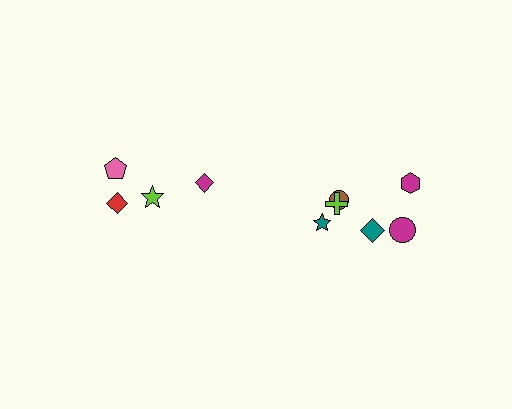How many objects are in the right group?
There are 6 objects.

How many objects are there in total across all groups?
There are 10 objects.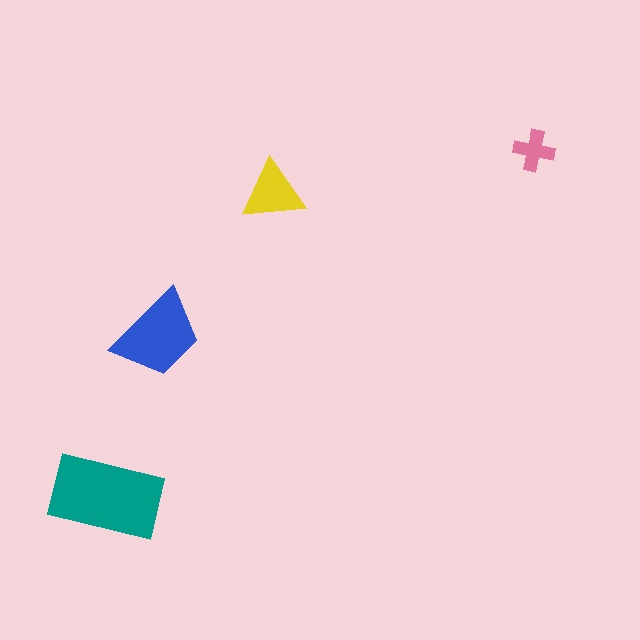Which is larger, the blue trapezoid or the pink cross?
The blue trapezoid.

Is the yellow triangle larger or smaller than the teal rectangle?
Smaller.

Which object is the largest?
The teal rectangle.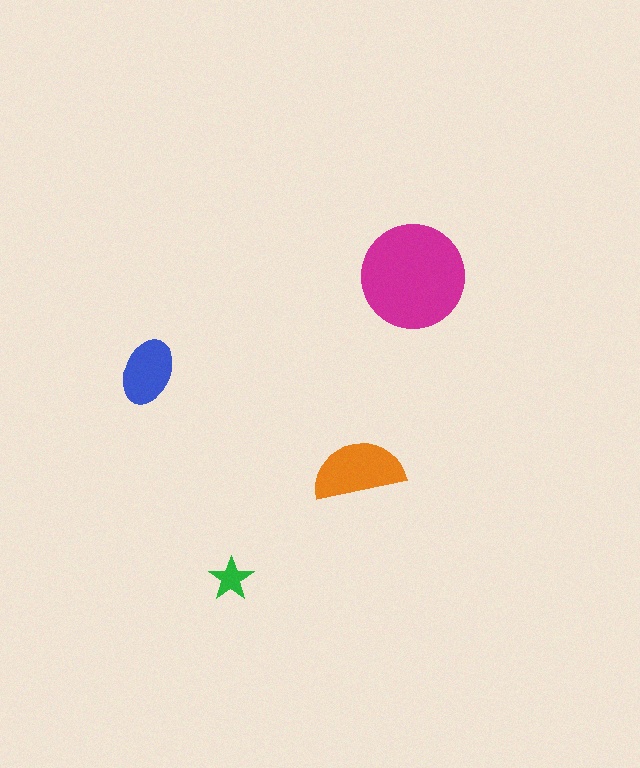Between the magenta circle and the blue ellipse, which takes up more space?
The magenta circle.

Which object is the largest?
The magenta circle.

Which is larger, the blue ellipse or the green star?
The blue ellipse.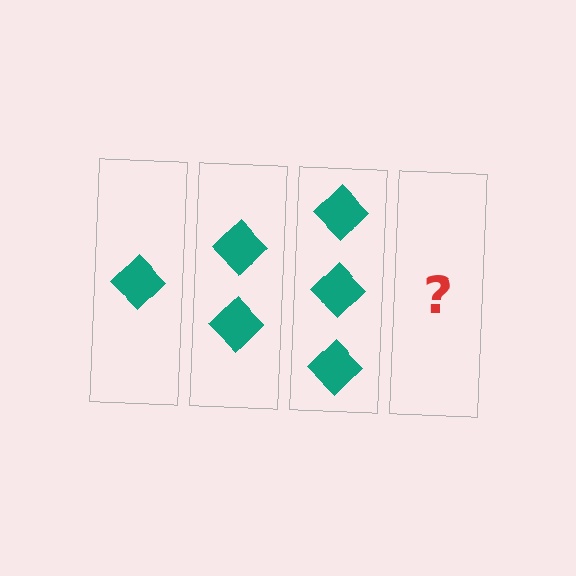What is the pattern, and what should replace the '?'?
The pattern is that each step adds one more diamond. The '?' should be 4 diamonds.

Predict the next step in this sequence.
The next step is 4 diamonds.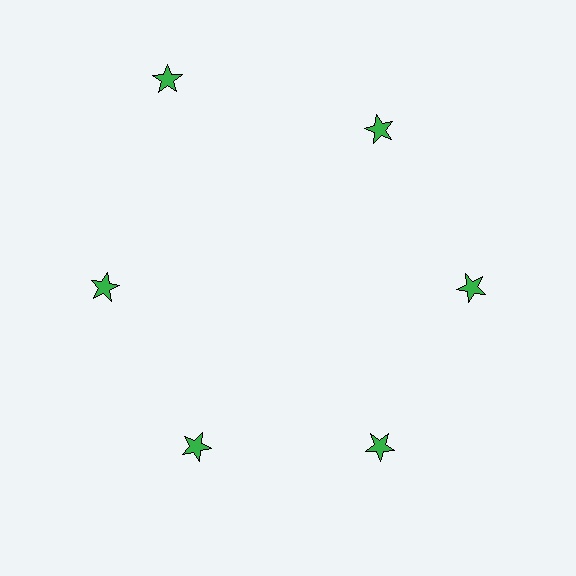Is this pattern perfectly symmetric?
No. The 6 green stars are arranged in a ring, but one element near the 11 o'clock position is pushed outward from the center, breaking the 6-fold rotational symmetry.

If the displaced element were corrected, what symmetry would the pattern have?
It would have 6-fold rotational symmetry — the pattern would map onto itself every 60 degrees.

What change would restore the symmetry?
The symmetry would be restored by moving it inward, back onto the ring so that all 6 stars sit at equal angles and equal distance from the center.